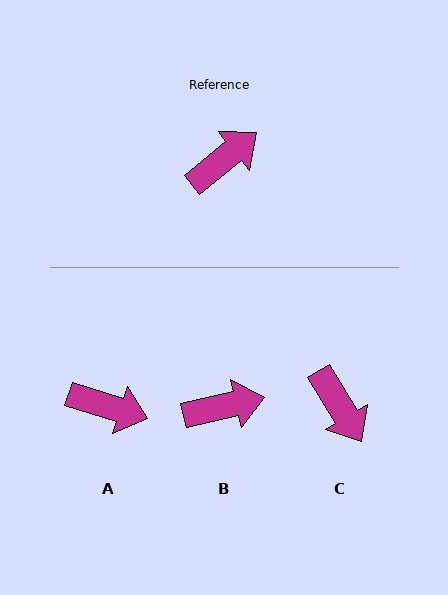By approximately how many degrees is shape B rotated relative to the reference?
Approximately 26 degrees clockwise.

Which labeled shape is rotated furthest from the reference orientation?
C, about 98 degrees away.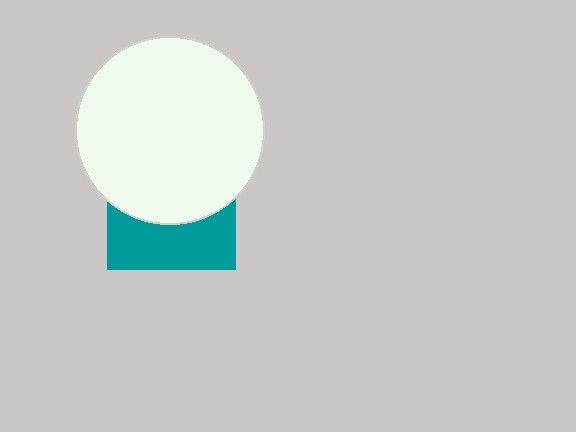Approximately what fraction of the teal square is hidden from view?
Roughly 59% of the teal square is hidden behind the white circle.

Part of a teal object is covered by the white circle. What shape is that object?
It is a square.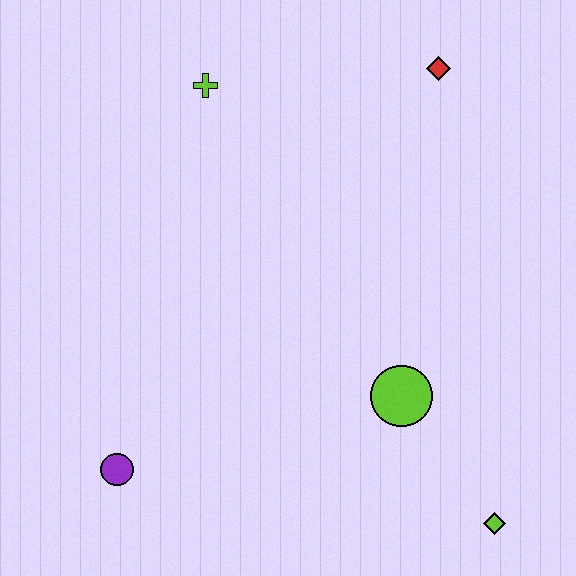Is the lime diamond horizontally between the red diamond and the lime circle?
No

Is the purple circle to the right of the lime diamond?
No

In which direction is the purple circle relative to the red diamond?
The purple circle is below the red diamond.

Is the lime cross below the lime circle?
No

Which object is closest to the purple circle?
The lime circle is closest to the purple circle.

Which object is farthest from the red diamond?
The purple circle is farthest from the red diamond.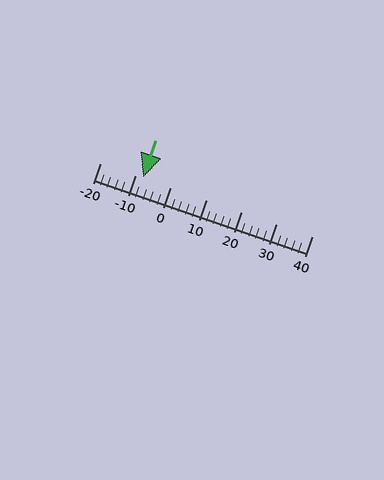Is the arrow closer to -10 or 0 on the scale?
The arrow is closer to -10.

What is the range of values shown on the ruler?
The ruler shows values from -20 to 40.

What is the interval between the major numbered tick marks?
The major tick marks are spaced 10 units apart.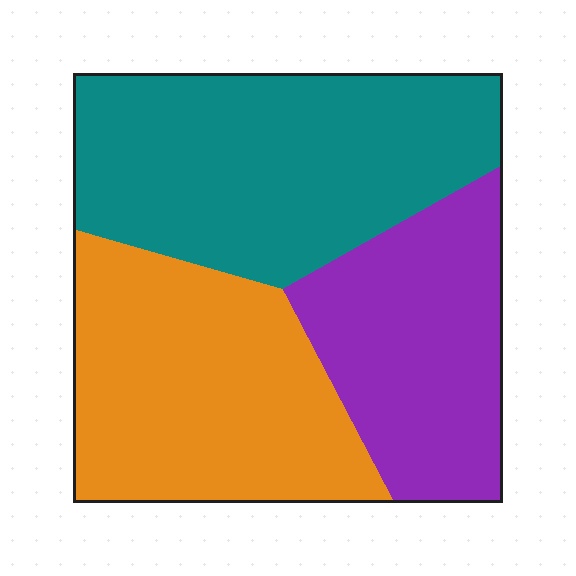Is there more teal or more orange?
Teal.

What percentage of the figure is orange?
Orange covers roughly 35% of the figure.